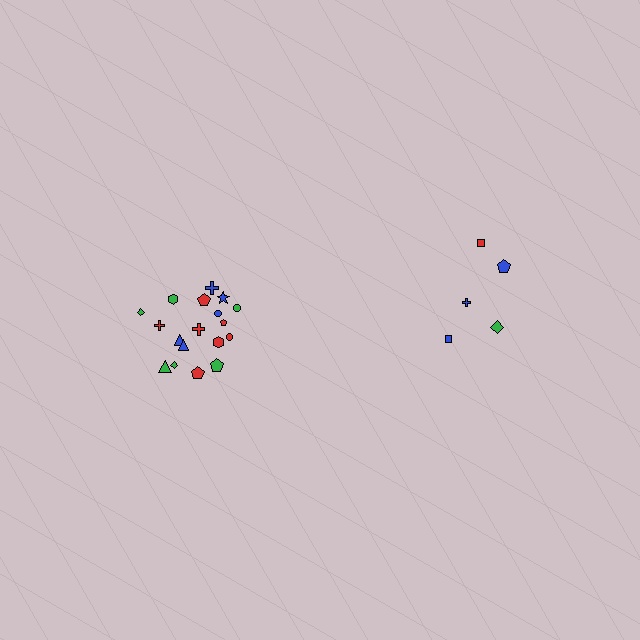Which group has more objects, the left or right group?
The left group.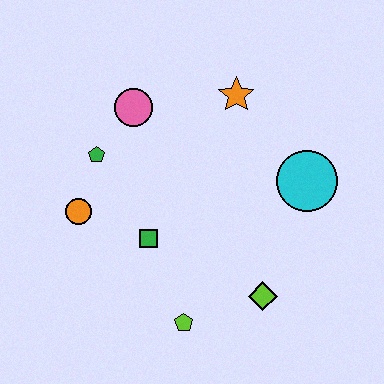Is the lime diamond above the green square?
No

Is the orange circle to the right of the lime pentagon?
No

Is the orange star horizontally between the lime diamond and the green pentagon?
Yes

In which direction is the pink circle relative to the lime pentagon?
The pink circle is above the lime pentagon.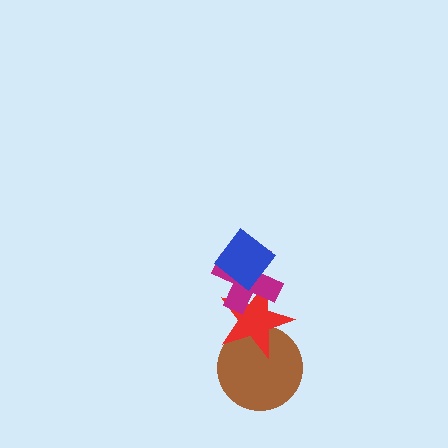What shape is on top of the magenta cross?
The blue diamond is on top of the magenta cross.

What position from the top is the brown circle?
The brown circle is 4th from the top.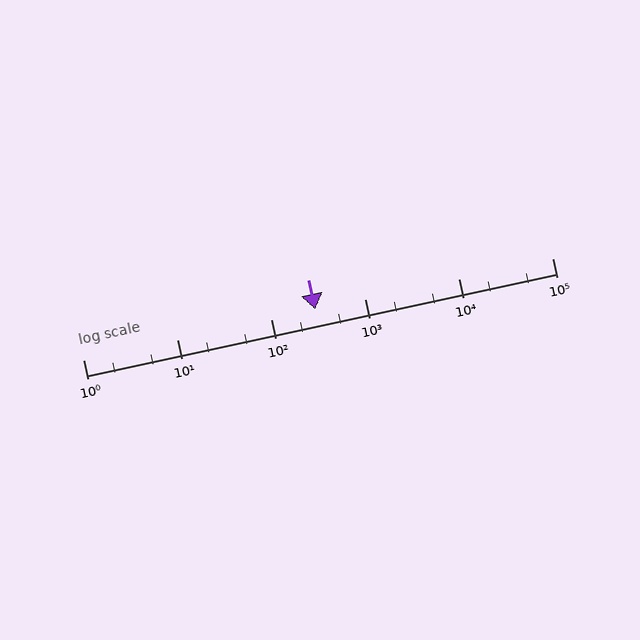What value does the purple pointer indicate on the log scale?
The pointer indicates approximately 300.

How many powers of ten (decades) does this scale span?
The scale spans 5 decades, from 1 to 100000.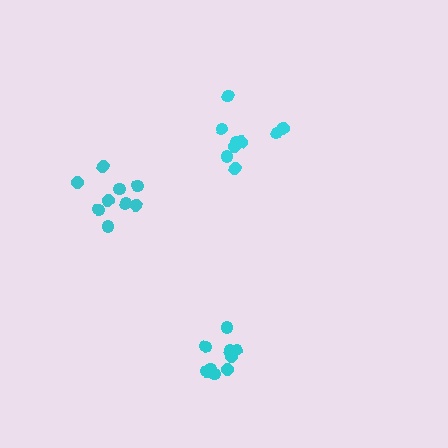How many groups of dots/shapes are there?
There are 3 groups.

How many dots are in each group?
Group 1: 9 dots, Group 2: 9 dots, Group 3: 9 dots (27 total).